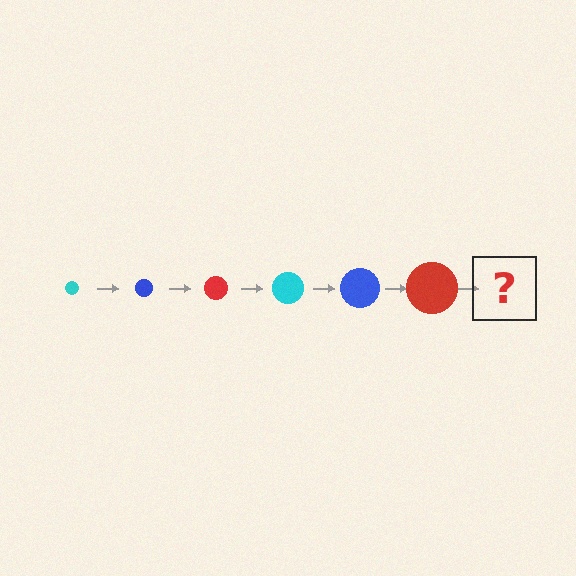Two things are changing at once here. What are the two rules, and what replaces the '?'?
The two rules are that the circle grows larger each step and the color cycles through cyan, blue, and red. The '?' should be a cyan circle, larger than the previous one.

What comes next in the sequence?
The next element should be a cyan circle, larger than the previous one.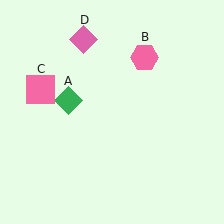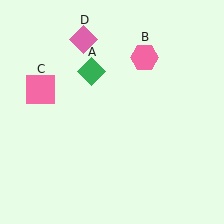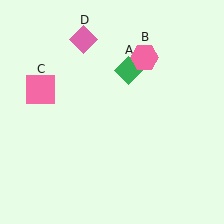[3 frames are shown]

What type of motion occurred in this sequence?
The green diamond (object A) rotated clockwise around the center of the scene.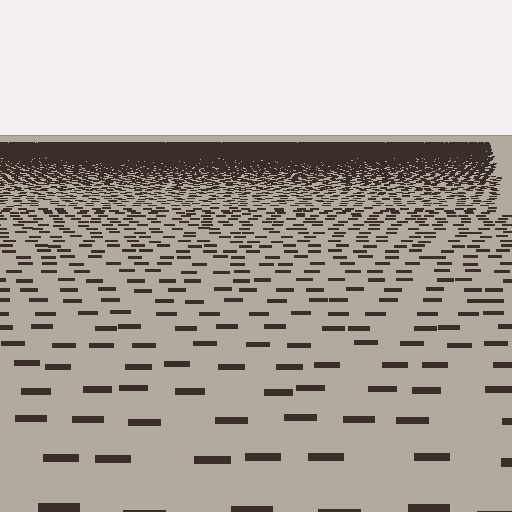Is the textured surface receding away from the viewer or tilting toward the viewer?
The surface is receding away from the viewer. Texture elements get smaller and denser toward the top.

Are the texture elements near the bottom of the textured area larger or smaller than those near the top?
Larger. Near the bottom, elements are closer to the viewer and appear at a bigger on-screen size.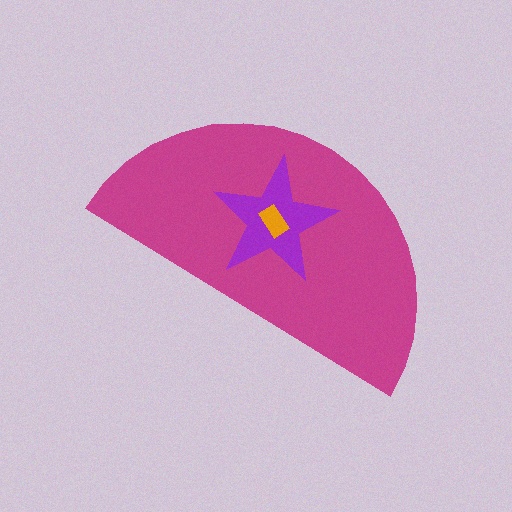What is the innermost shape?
The orange rectangle.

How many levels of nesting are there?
3.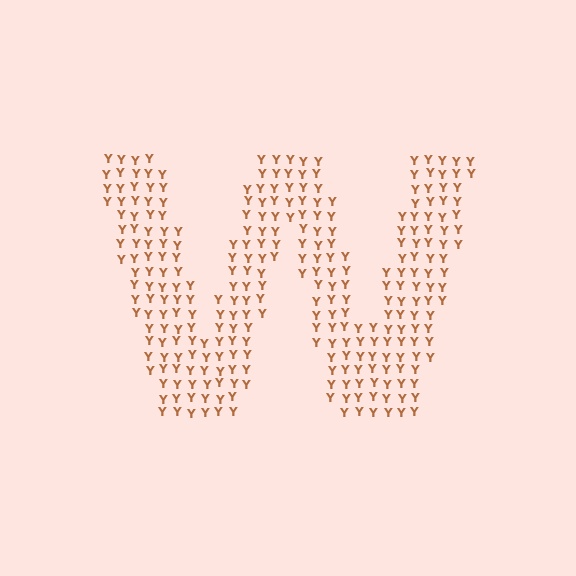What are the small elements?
The small elements are letter Y's.